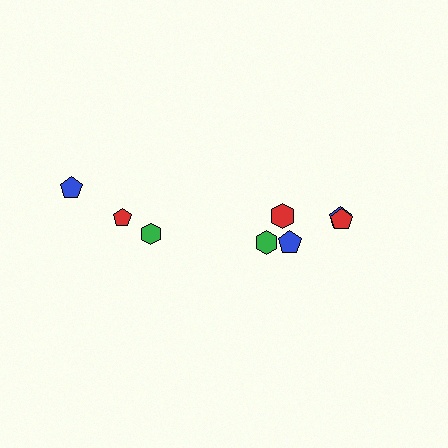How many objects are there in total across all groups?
There are 8 objects.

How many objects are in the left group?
There are 3 objects.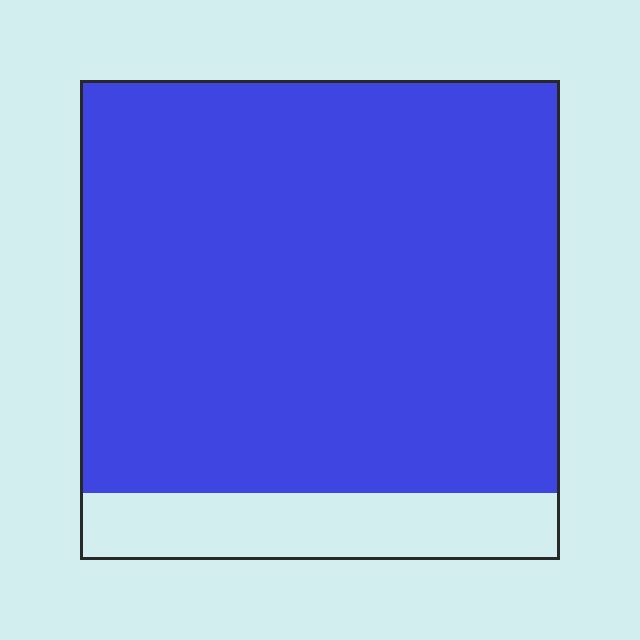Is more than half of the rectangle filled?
Yes.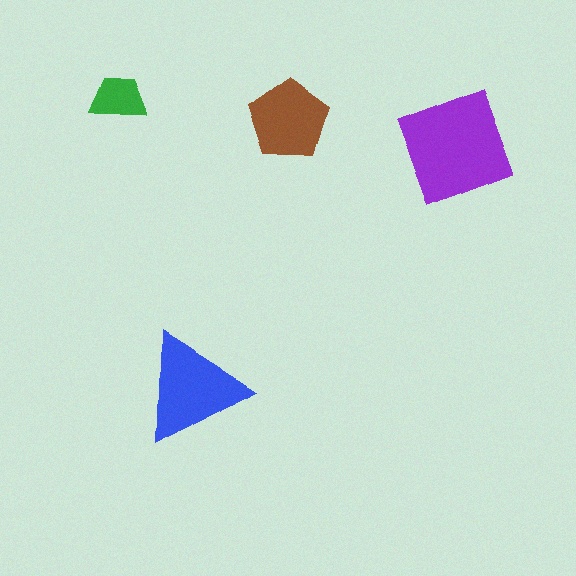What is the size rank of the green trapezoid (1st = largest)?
4th.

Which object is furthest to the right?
The purple square is rightmost.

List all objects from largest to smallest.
The purple square, the blue triangle, the brown pentagon, the green trapezoid.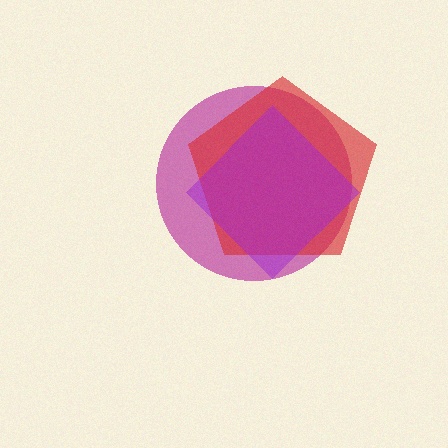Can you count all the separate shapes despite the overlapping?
Yes, there are 3 separate shapes.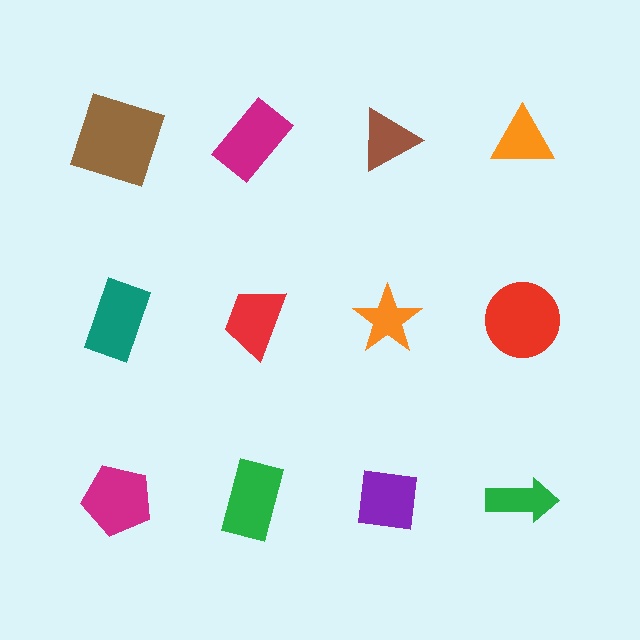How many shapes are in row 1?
4 shapes.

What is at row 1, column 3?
A brown triangle.